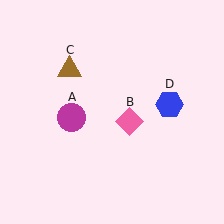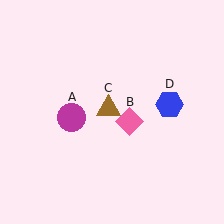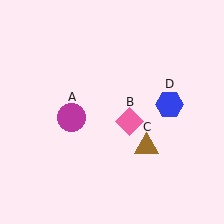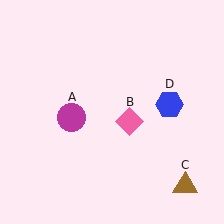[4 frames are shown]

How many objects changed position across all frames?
1 object changed position: brown triangle (object C).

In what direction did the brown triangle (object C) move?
The brown triangle (object C) moved down and to the right.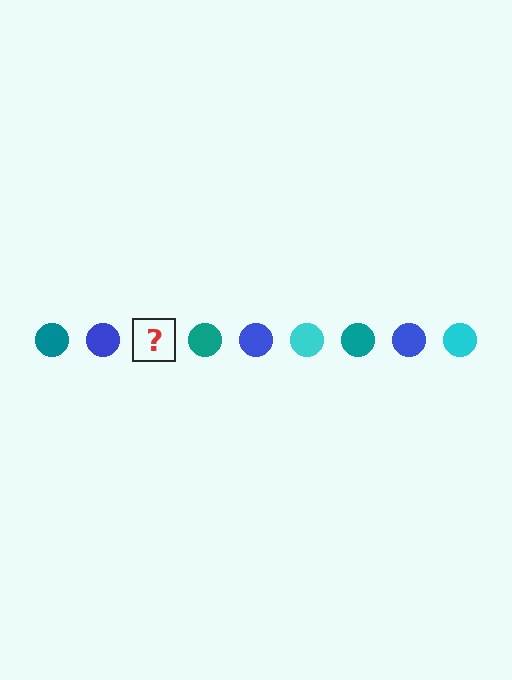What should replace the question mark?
The question mark should be replaced with a cyan circle.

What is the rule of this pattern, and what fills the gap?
The rule is that the pattern cycles through teal, blue, cyan circles. The gap should be filled with a cyan circle.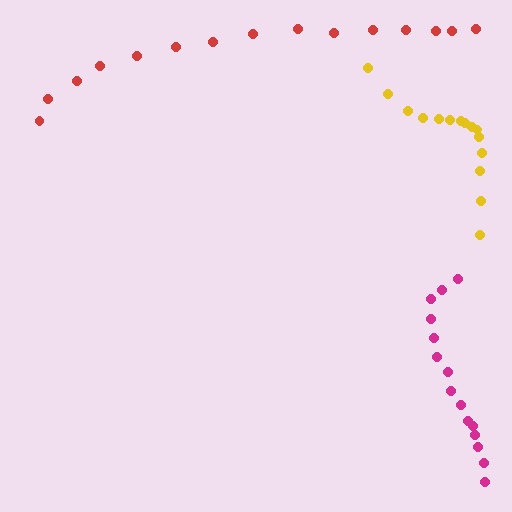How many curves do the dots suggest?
There are 3 distinct paths.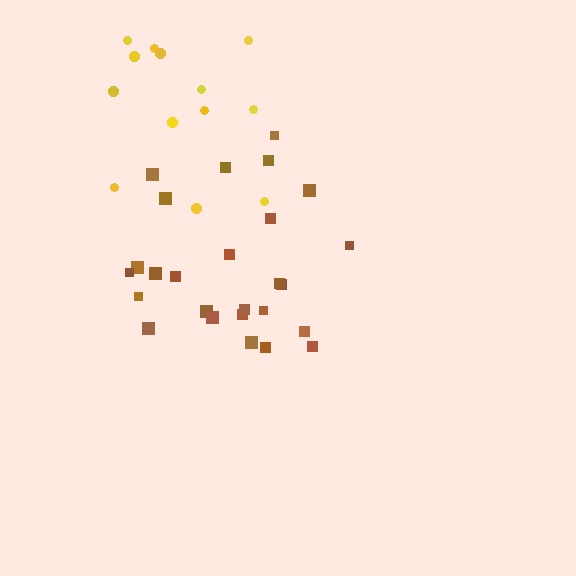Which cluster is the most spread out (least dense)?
Yellow.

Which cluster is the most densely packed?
Brown.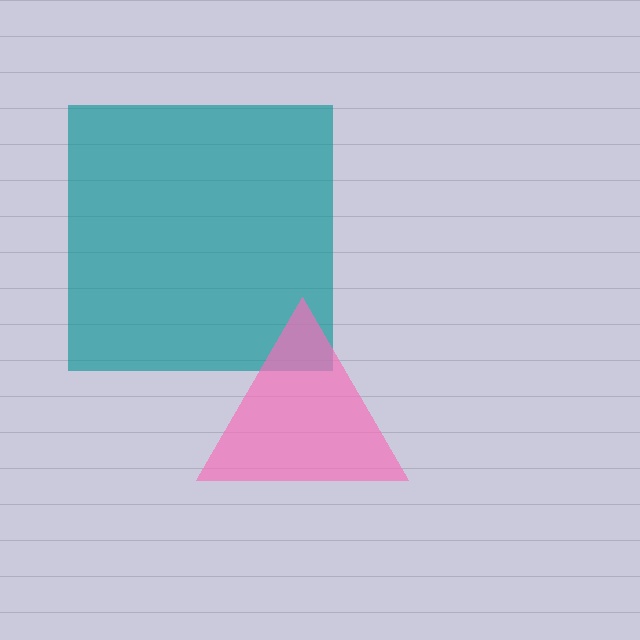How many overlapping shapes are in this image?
There are 2 overlapping shapes in the image.